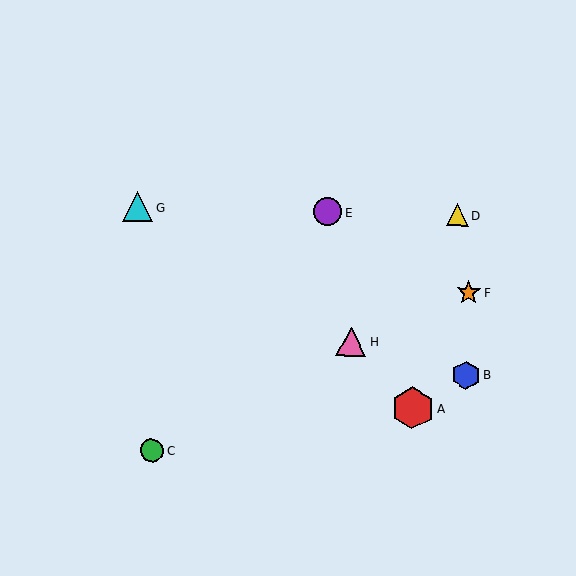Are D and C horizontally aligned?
No, D is at y≈215 and C is at y≈451.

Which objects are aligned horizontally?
Objects D, E, G are aligned horizontally.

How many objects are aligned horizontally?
3 objects (D, E, G) are aligned horizontally.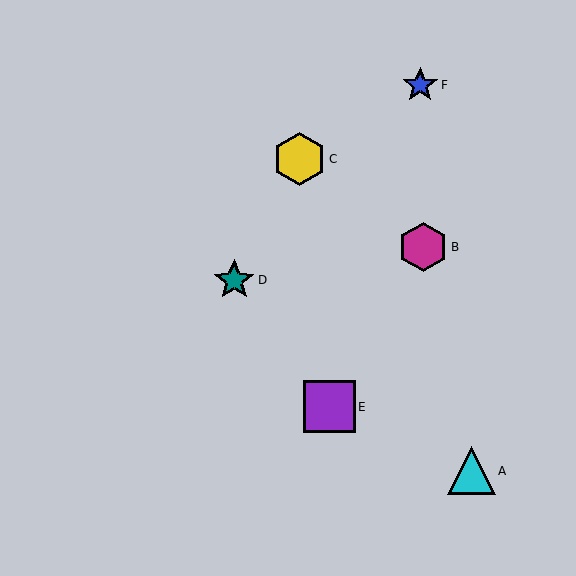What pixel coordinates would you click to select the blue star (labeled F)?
Click at (420, 85) to select the blue star F.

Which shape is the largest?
The yellow hexagon (labeled C) is the largest.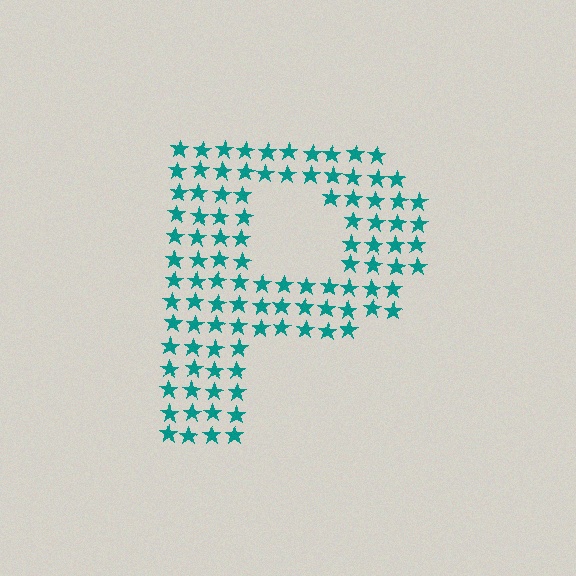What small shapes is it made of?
It is made of small stars.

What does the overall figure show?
The overall figure shows the letter P.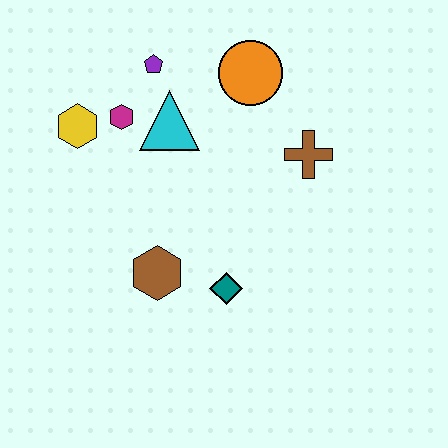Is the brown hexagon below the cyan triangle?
Yes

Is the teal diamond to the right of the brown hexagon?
Yes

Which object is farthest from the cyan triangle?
The teal diamond is farthest from the cyan triangle.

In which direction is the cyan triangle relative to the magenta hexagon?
The cyan triangle is to the right of the magenta hexagon.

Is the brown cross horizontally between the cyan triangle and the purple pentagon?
No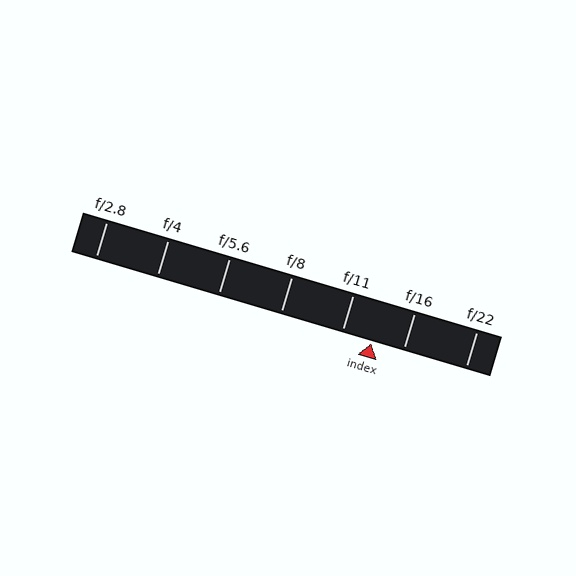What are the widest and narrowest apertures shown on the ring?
The widest aperture shown is f/2.8 and the narrowest is f/22.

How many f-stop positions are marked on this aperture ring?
There are 7 f-stop positions marked.